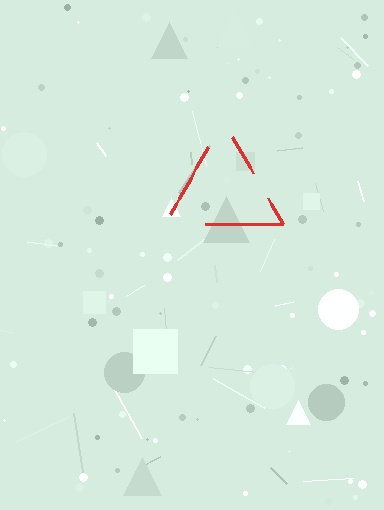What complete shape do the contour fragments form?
The contour fragments form a triangle.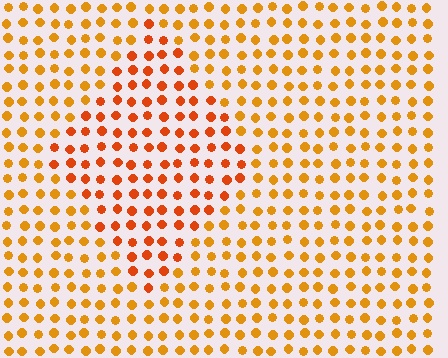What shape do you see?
I see a diamond.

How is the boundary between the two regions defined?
The boundary is defined purely by a slight shift in hue (about 23 degrees). Spacing, size, and orientation are identical on both sides.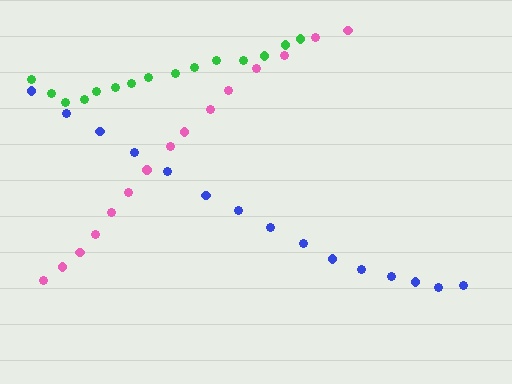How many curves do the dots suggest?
There are 3 distinct paths.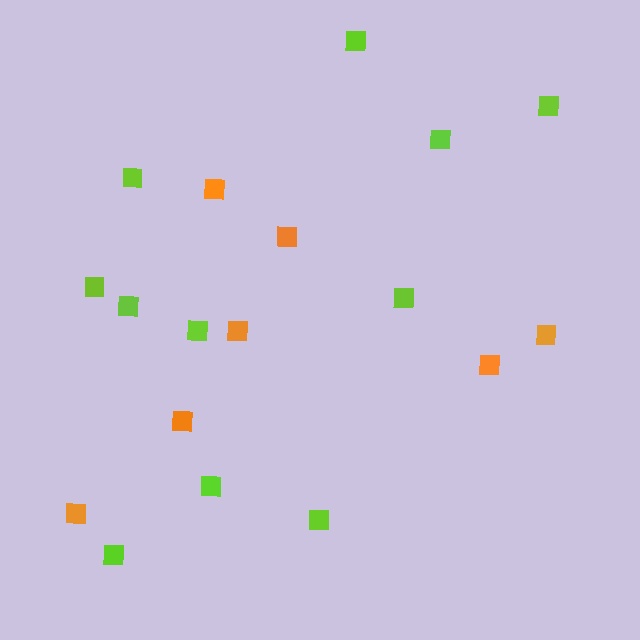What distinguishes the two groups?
There are 2 groups: one group of orange squares (7) and one group of lime squares (11).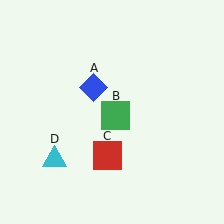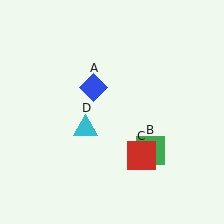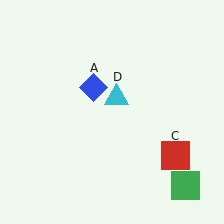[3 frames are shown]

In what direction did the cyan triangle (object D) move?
The cyan triangle (object D) moved up and to the right.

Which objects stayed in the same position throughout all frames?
Blue diamond (object A) remained stationary.